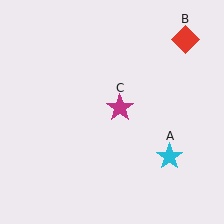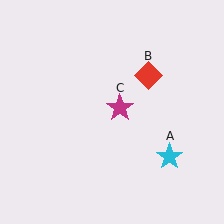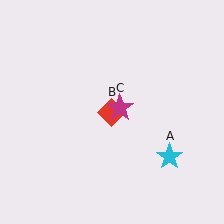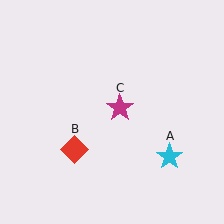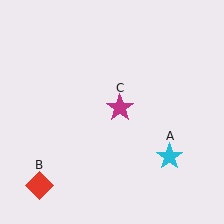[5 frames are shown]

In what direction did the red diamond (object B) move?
The red diamond (object B) moved down and to the left.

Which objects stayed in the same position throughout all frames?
Cyan star (object A) and magenta star (object C) remained stationary.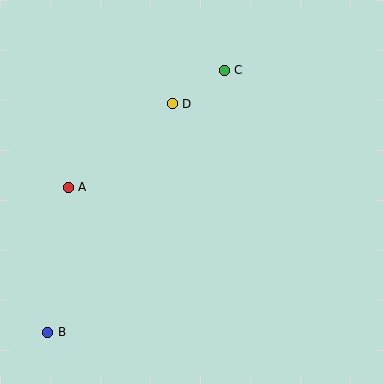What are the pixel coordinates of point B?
Point B is at (48, 332).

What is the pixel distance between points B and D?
The distance between B and D is 261 pixels.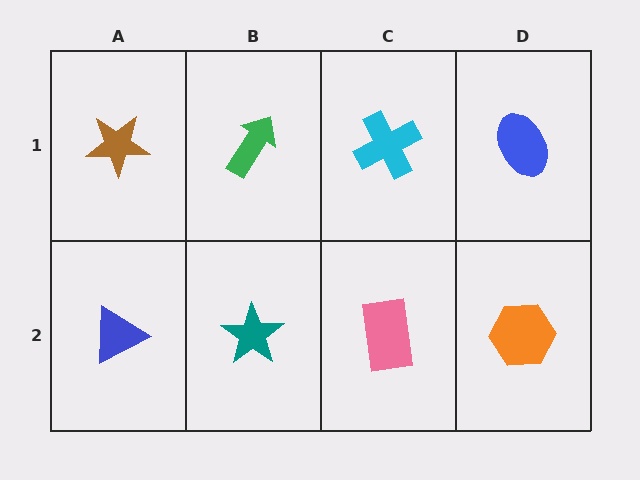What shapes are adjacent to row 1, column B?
A teal star (row 2, column B), a brown star (row 1, column A), a cyan cross (row 1, column C).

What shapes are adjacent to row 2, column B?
A green arrow (row 1, column B), a blue triangle (row 2, column A), a pink rectangle (row 2, column C).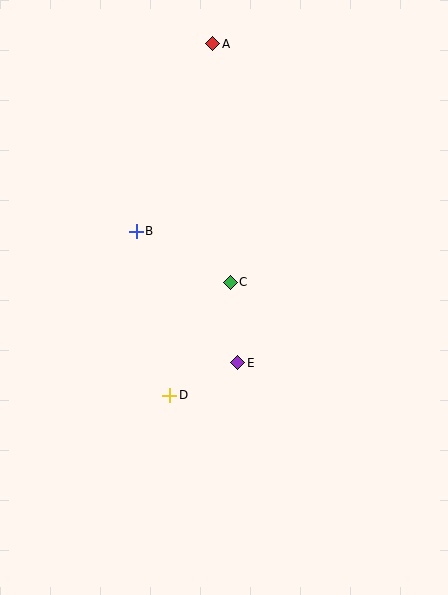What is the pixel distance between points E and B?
The distance between E and B is 166 pixels.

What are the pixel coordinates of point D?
Point D is at (170, 395).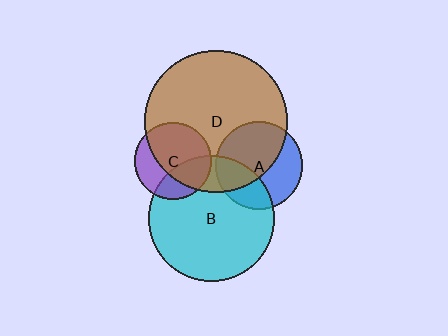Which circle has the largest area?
Circle D (brown).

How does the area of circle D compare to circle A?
Approximately 2.7 times.